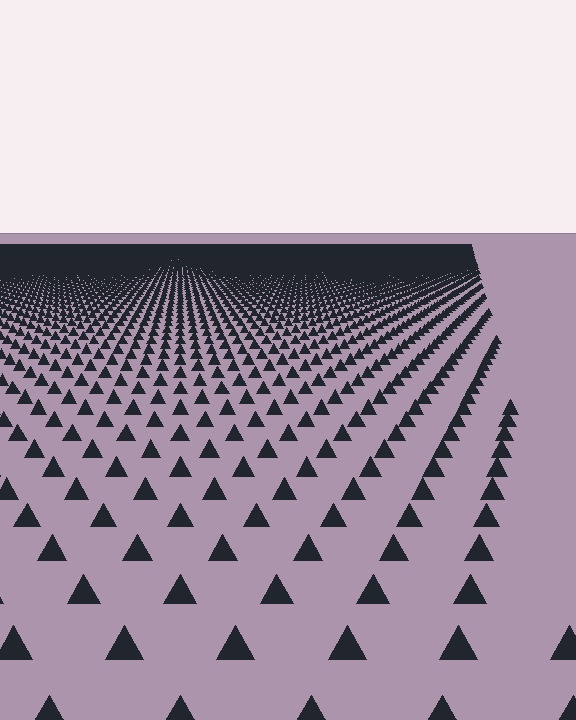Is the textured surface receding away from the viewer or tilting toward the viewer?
The surface is receding away from the viewer. Texture elements get smaller and denser toward the top.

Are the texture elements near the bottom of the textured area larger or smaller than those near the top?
Larger. Near the bottom, elements are closer to the viewer and appear at a bigger on-screen size.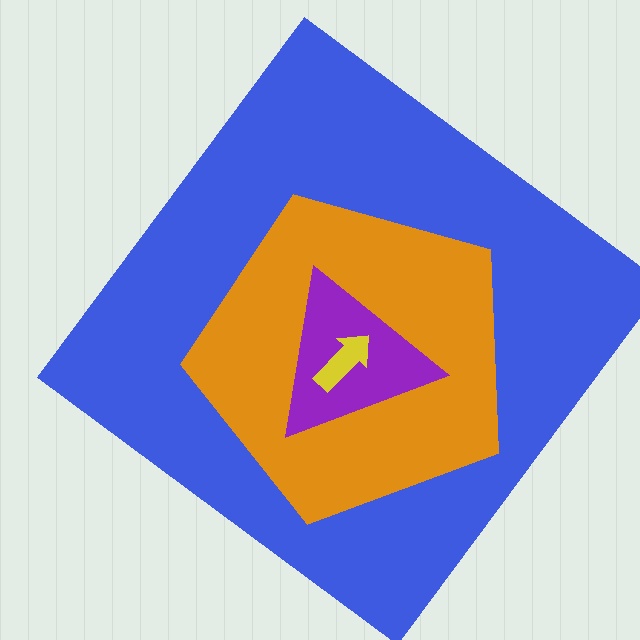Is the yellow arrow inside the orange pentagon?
Yes.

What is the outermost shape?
The blue diamond.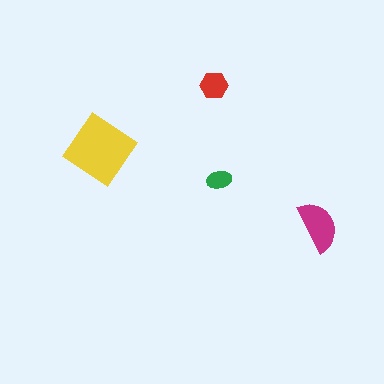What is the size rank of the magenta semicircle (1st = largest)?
2nd.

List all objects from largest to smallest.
The yellow diamond, the magenta semicircle, the red hexagon, the green ellipse.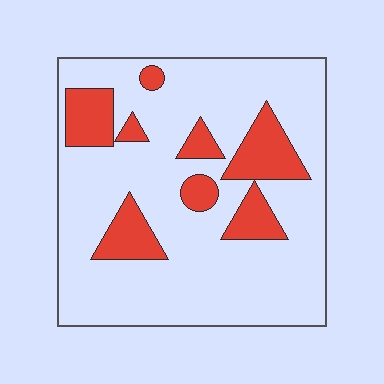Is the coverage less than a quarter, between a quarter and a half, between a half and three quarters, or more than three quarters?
Less than a quarter.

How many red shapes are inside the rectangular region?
8.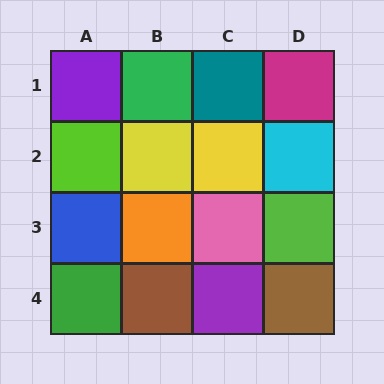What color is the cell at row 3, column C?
Pink.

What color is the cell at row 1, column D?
Magenta.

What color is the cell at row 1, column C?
Teal.